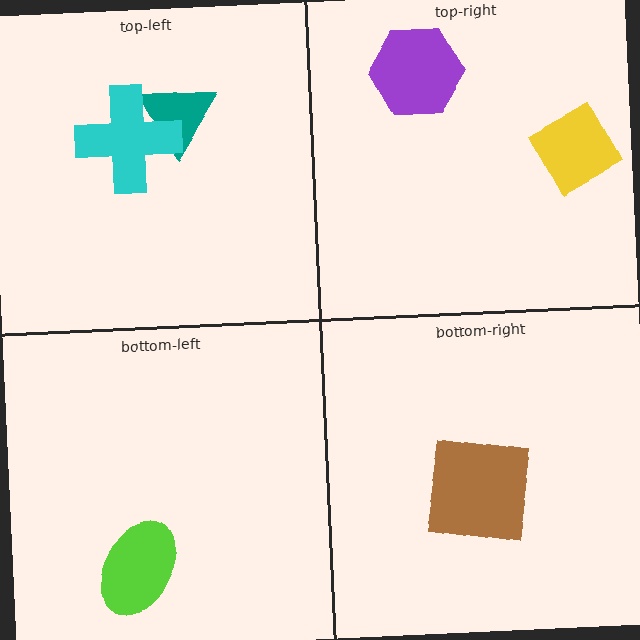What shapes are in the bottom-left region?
The lime ellipse.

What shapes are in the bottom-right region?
The brown square.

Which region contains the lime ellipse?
The bottom-left region.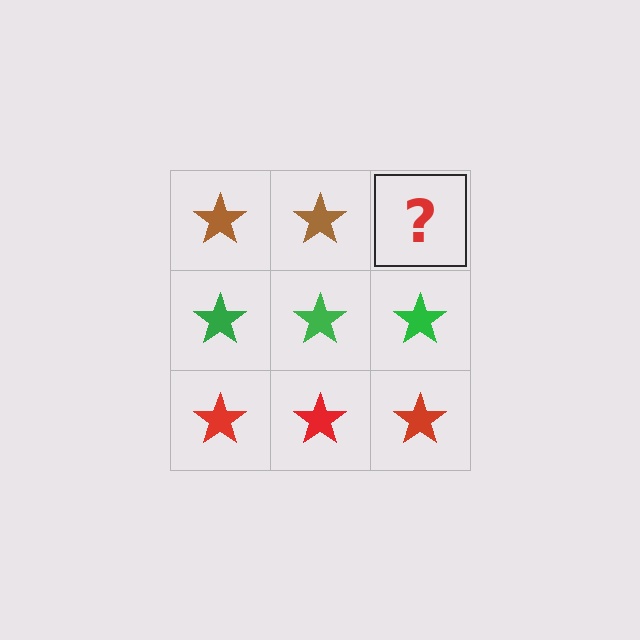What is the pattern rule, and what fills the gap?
The rule is that each row has a consistent color. The gap should be filled with a brown star.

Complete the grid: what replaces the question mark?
The question mark should be replaced with a brown star.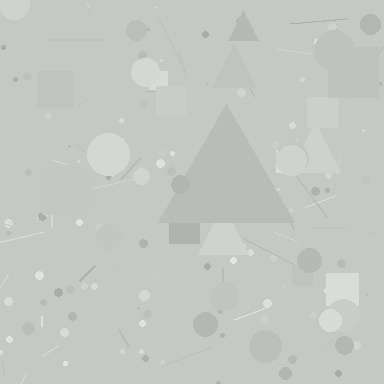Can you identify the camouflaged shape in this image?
The camouflaged shape is a triangle.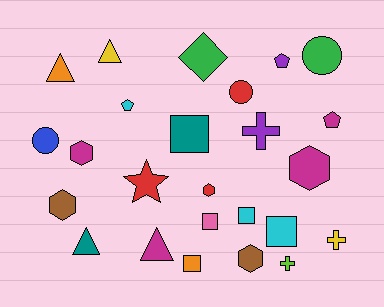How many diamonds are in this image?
There is 1 diamond.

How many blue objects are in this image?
There is 1 blue object.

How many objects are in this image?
There are 25 objects.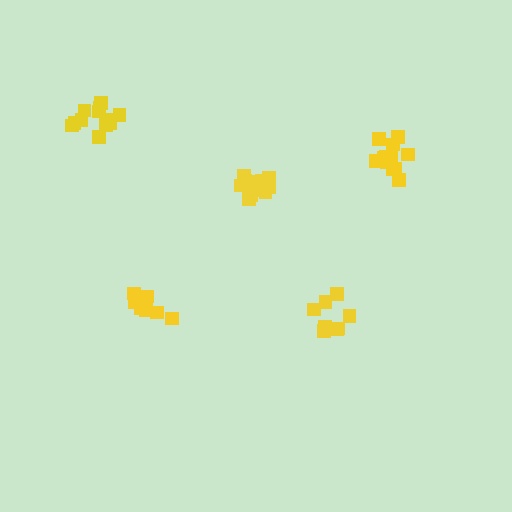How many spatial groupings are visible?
There are 5 spatial groupings.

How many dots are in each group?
Group 1: 12 dots, Group 2: 9 dots, Group 3: 8 dots, Group 4: 12 dots, Group 5: 12 dots (53 total).